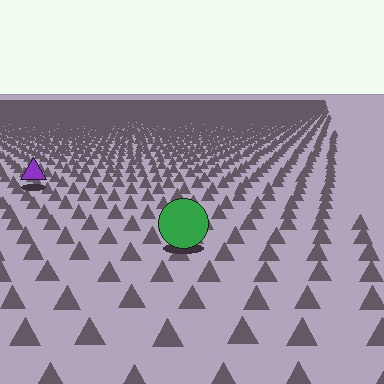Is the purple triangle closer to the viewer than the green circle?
No. The green circle is closer — you can tell from the texture gradient: the ground texture is coarser near it.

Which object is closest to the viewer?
The green circle is closest. The texture marks near it are larger and more spread out.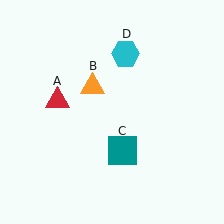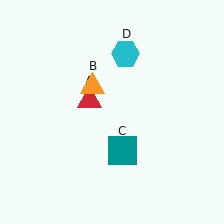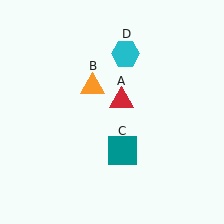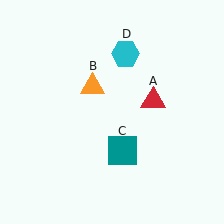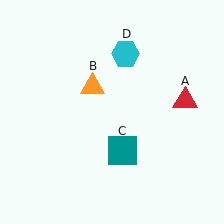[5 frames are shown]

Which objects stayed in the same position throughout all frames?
Orange triangle (object B) and teal square (object C) and cyan hexagon (object D) remained stationary.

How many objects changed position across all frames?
1 object changed position: red triangle (object A).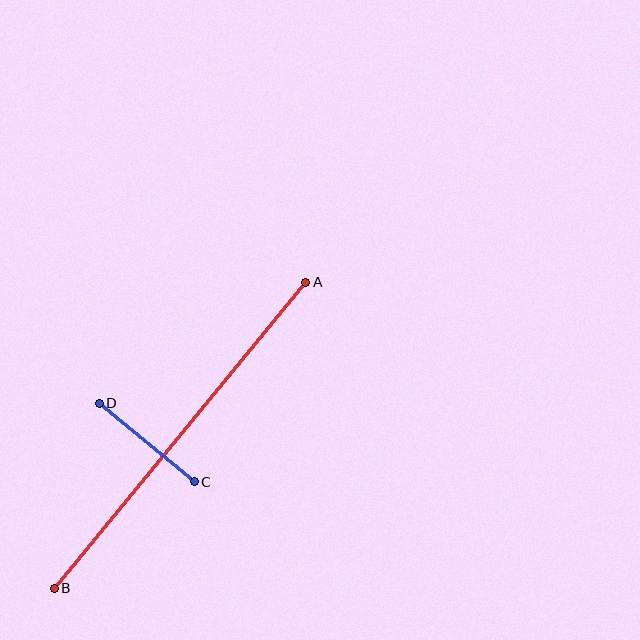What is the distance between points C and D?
The distance is approximately 123 pixels.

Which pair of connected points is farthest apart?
Points A and B are farthest apart.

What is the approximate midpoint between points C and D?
The midpoint is at approximately (147, 443) pixels.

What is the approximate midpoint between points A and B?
The midpoint is at approximately (180, 435) pixels.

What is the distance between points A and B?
The distance is approximately 396 pixels.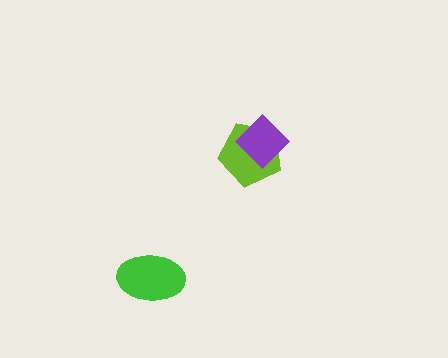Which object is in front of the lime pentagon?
The purple diamond is in front of the lime pentagon.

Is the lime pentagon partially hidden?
Yes, it is partially covered by another shape.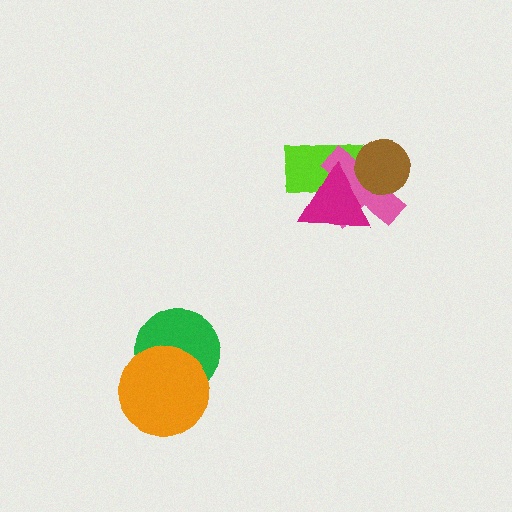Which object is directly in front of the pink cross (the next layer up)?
The brown circle is directly in front of the pink cross.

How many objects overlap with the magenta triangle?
3 objects overlap with the magenta triangle.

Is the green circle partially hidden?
Yes, it is partially covered by another shape.